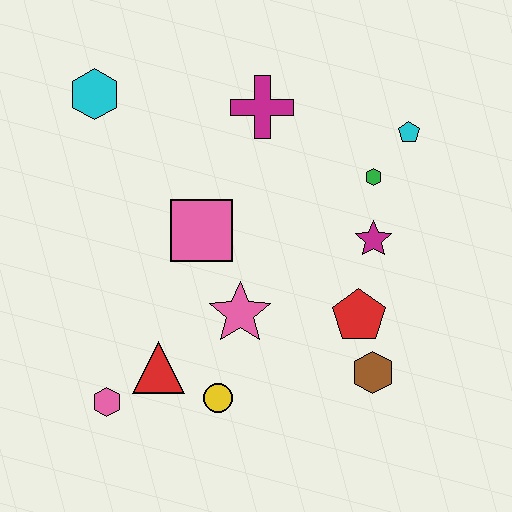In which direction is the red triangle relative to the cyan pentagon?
The red triangle is to the left of the cyan pentagon.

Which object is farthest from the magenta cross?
The pink hexagon is farthest from the magenta cross.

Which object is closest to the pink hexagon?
The red triangle is closest to the pink hexagon.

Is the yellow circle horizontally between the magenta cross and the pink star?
No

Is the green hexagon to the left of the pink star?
No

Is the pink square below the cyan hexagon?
Yes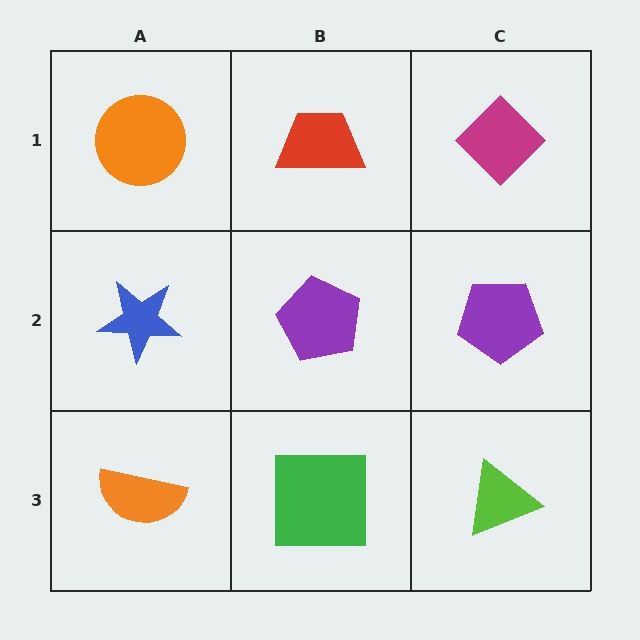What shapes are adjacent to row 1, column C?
A purple pentagon (row 2, column C), a red trapezoid (row 1, column B).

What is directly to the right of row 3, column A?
A green square.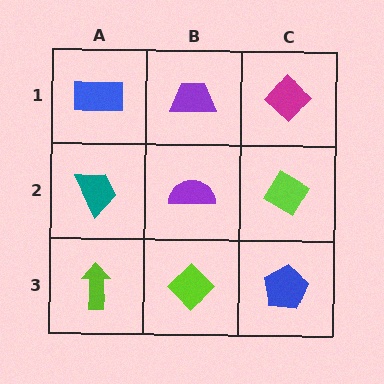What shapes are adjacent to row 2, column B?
A purple trapezoid (row 1, column B), a lime diamond (row 3, column B), a teal trapezoid (row 2, column A), a lime diamond (row 2, column C).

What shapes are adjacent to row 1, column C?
A lime diamond (row 2, column C), a purple trapezoid (row 1, column B).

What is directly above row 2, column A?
A blue rectangle.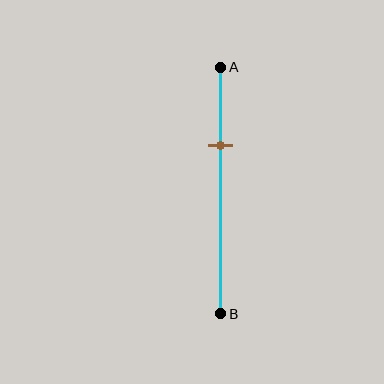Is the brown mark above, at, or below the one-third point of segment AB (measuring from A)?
The brown mark is approximately at the one-third point of segment AB.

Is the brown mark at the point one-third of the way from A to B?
Yes, the mark is approximately at the one-third point.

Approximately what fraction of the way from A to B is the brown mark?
The brown mark is approximately 30% of the way from A to B.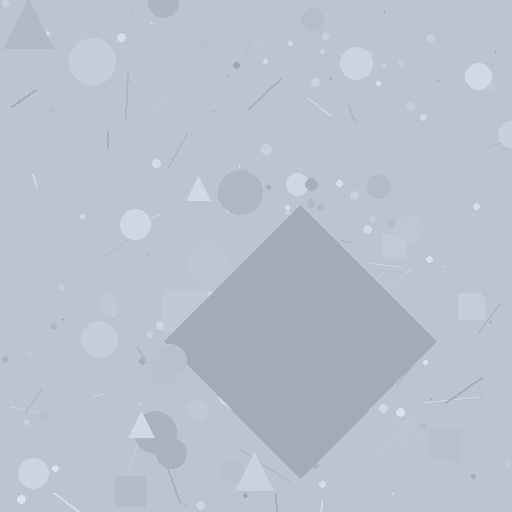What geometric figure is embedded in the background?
A diamond is embedded in the background.